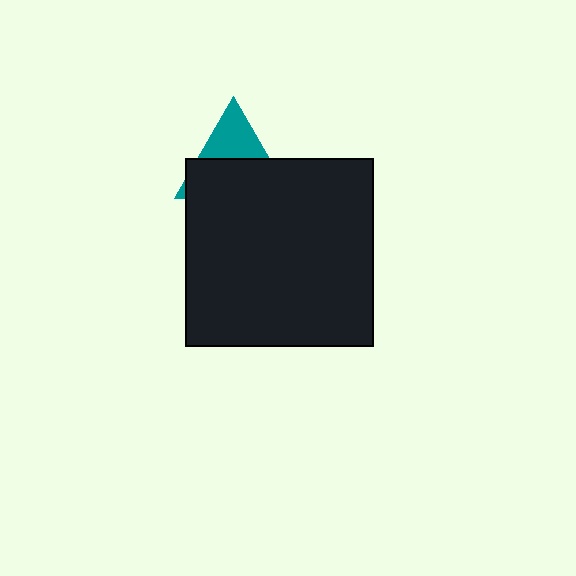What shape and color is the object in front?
The object in front is a black square.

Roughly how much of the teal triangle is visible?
A small part of it is visible (roughly 38%).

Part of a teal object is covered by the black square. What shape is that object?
It is a triangle.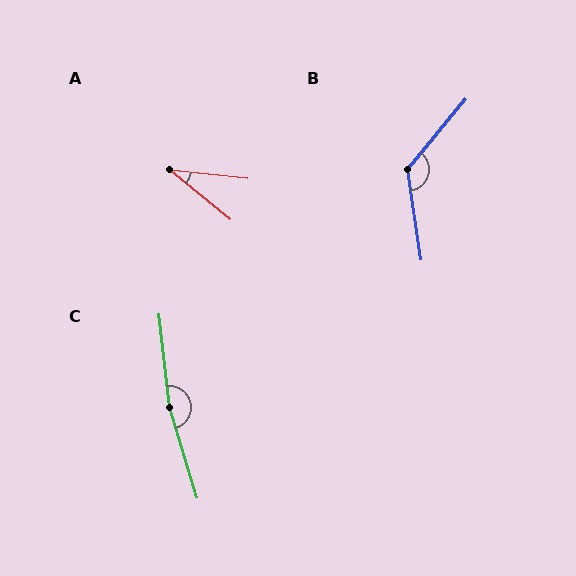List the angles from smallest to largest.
A (33°), B (131°), C (170°).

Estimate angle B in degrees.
Approximately 131 degrees.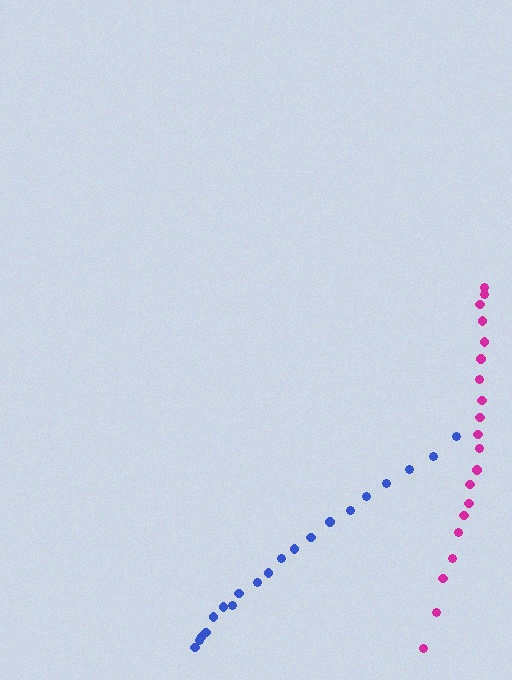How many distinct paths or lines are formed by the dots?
There are 2 distinct paths.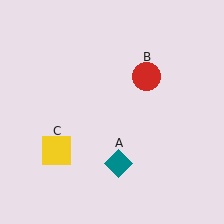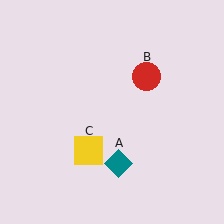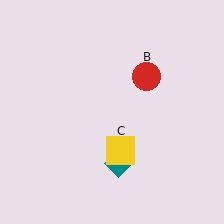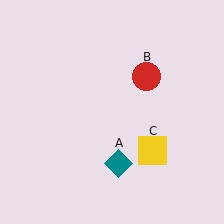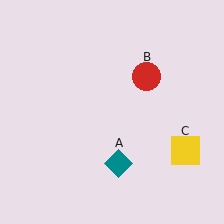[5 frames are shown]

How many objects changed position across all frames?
1 object changed position: yellow square (object C).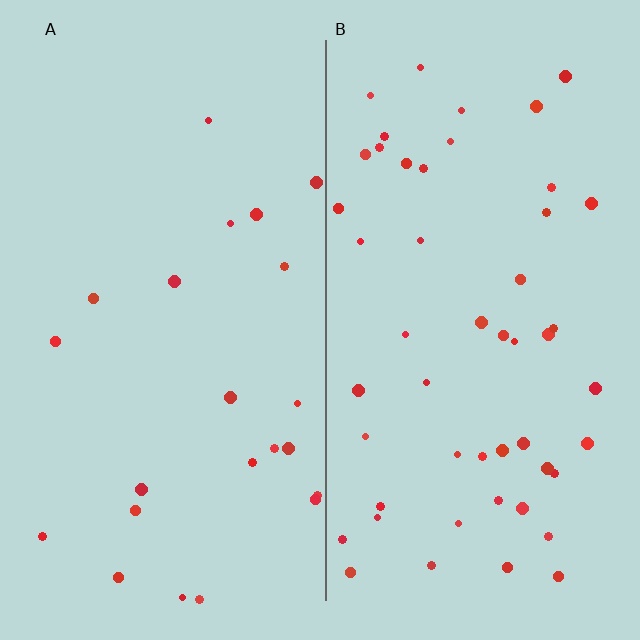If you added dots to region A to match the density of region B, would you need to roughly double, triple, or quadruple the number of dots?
Approximately double.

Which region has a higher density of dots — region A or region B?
B (the right).